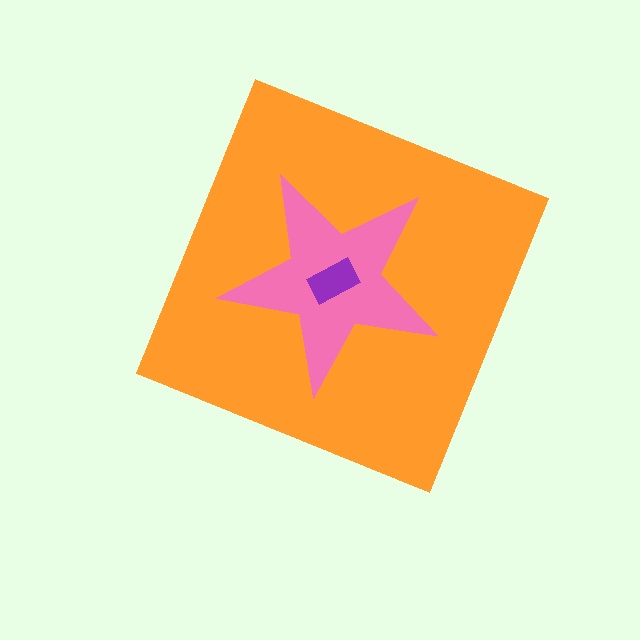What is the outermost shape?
The orange diamond.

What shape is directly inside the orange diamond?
The pink star.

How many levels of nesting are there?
3.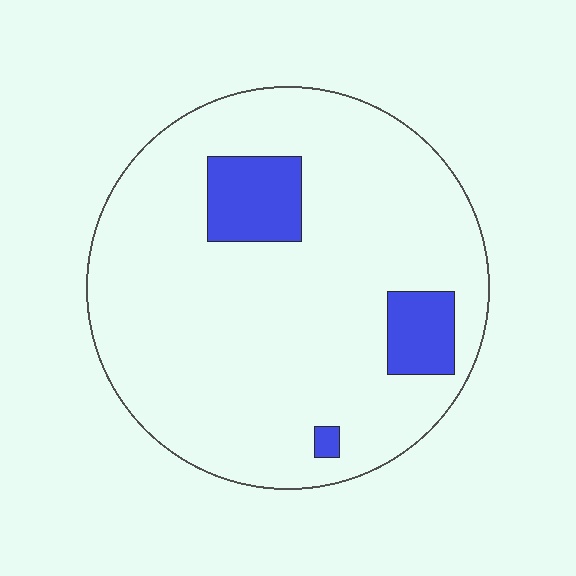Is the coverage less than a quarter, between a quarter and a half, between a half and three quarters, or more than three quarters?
Less than a quarter.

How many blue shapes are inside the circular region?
3.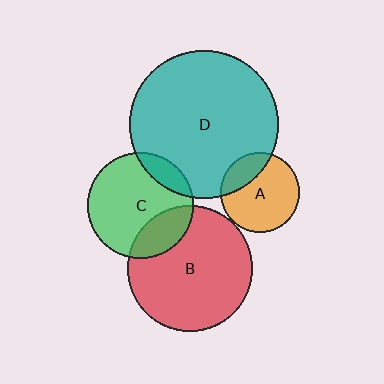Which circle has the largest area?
Circle D (teal).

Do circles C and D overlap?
Yes.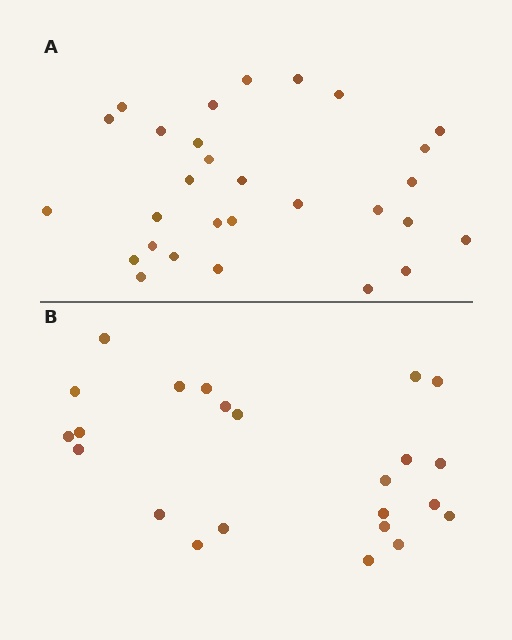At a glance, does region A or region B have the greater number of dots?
Region A (the top region) has more dots.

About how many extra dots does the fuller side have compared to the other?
Region A has about 6 more dots than region B.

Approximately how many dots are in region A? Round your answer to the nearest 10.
About 30 dots. (The exact count is 29, which rounds to 30.)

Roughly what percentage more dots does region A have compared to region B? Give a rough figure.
About 25% more.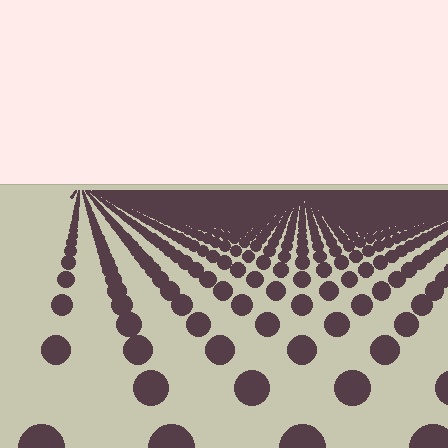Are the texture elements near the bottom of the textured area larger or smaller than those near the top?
Larger. Near the bottom, elements are closer to the viewer and appear at a bigger on-screen size.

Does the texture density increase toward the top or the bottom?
Density increases toward the top.